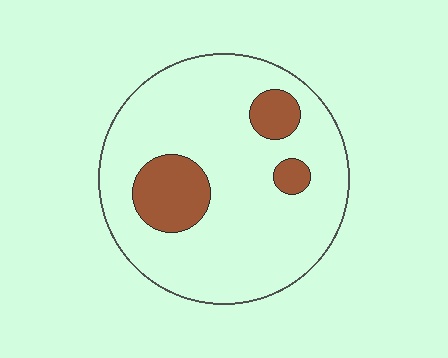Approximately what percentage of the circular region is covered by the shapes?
Approximately 15%.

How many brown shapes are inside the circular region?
3.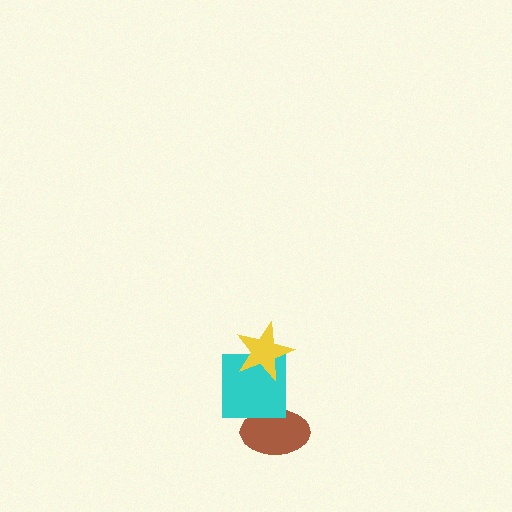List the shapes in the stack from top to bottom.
From top to bottom: the yellow star, the cyan square, the brown ellipse.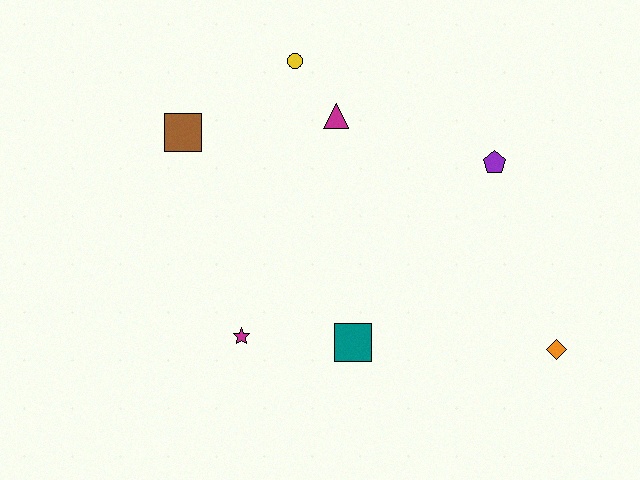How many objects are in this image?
There are 7 objects.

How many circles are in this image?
There is 1 circle.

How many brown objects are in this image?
There is 1 brown object.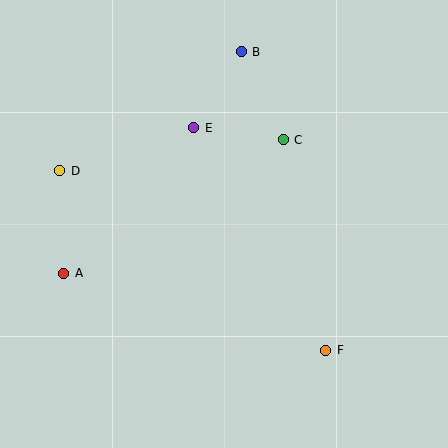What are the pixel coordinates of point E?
Point E is at (194, 128).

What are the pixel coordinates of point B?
Point B is at (241, 52).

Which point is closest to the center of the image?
Point E at (194, 128) is closest to the center.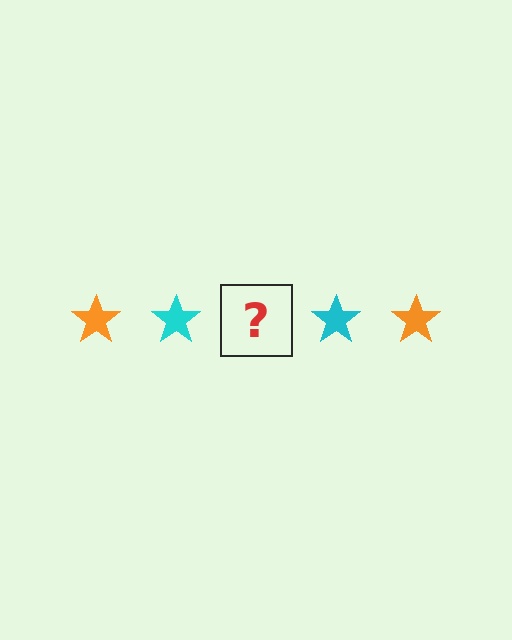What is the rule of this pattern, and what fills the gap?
The rule is that the pattern cycles through orange, cyan stars. The gap should be filled with an orange star.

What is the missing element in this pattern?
The missing element is an orange star.